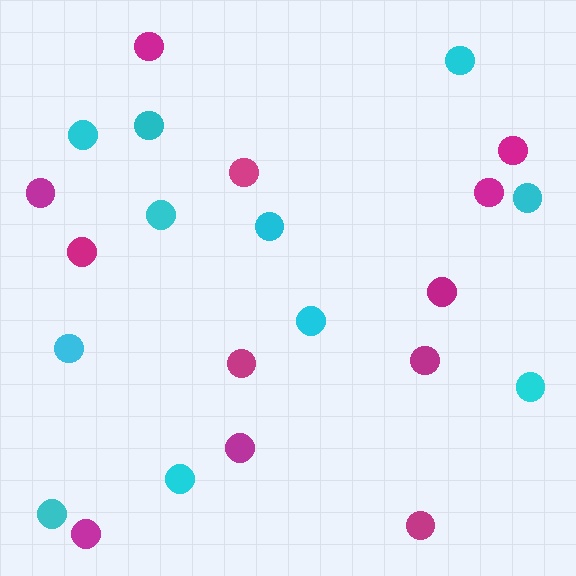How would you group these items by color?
There are 2 groups: one group of cyan circles (11) and one group of magenta circles (12).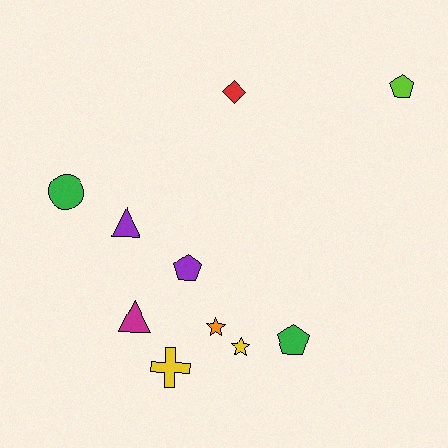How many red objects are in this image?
There is 1 red object.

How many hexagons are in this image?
There are no hexagons.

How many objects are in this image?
There are 10 objects.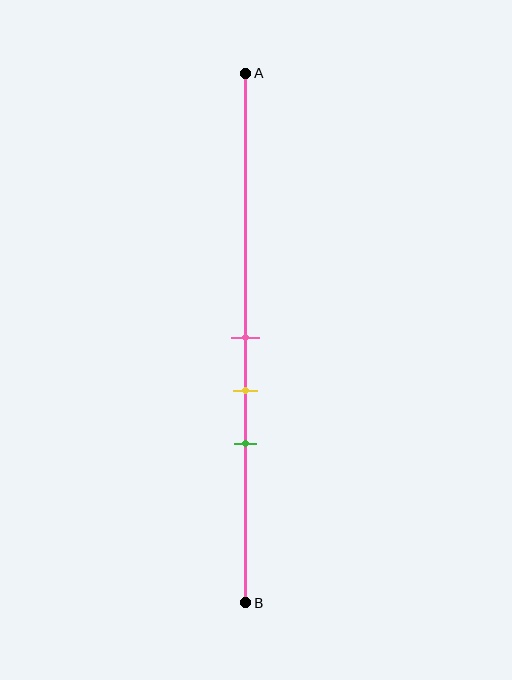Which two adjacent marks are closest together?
The pink and yellow marks are the closest adjacent pair.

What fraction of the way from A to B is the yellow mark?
The yellow mark is approximately 60% (0.6) of the way from A to B.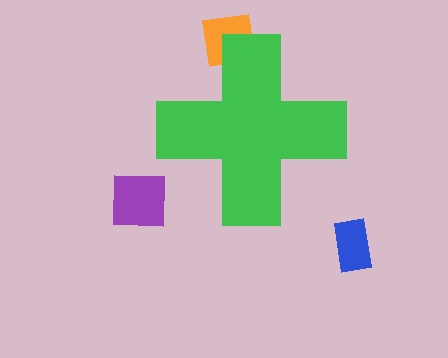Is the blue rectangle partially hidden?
No, the blue rectangle is fully visible.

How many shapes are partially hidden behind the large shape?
1 shape is partially hidden.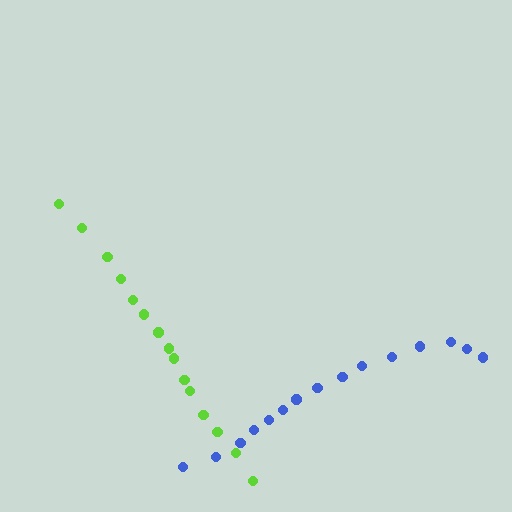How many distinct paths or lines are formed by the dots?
There are 2 distinct paths.